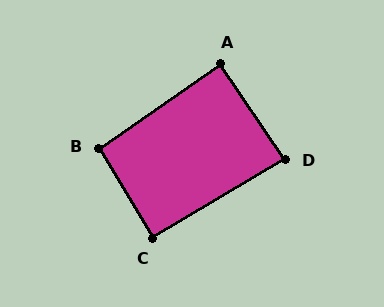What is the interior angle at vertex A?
Approximately 90 degrees (approximately right).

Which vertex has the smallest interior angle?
D, at approximately 86 degrees.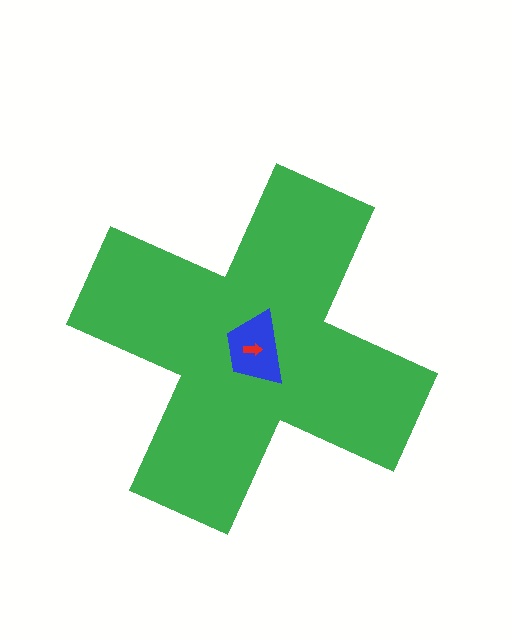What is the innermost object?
The red arrow.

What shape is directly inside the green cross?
The blue trapezoid.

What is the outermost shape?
The green cross.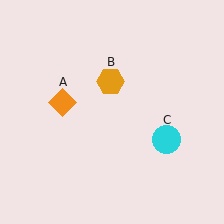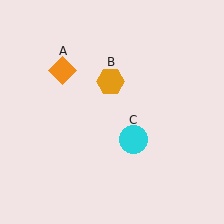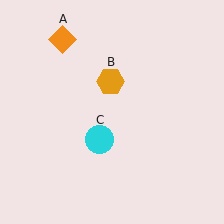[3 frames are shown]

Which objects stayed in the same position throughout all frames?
Orange hexagon (object B) remained stationary.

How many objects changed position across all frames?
2 objects changed position: orange diamond (object A), cyan circle (object C).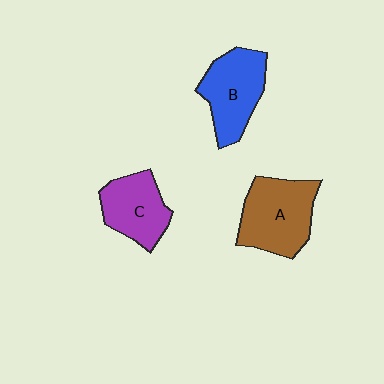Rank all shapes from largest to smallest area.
From largest to smallest: A (brown), B (blue), C (purple).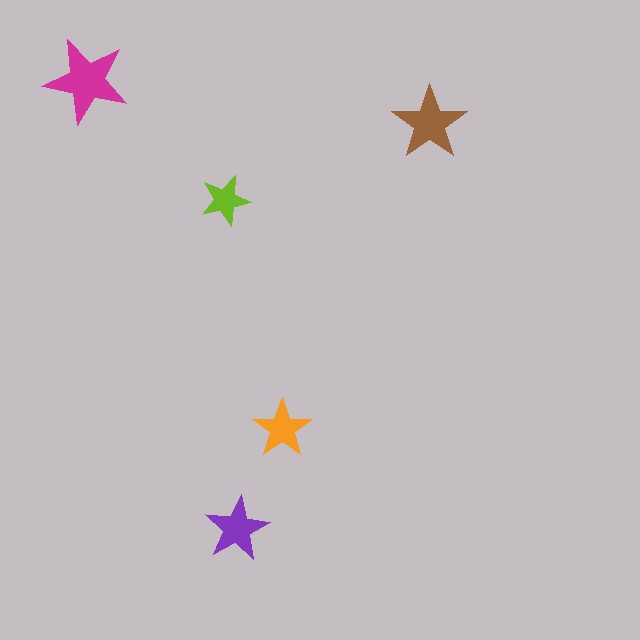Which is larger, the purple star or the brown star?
The brown one.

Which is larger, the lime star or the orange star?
The orange one.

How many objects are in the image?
There are 5 objects in the image.